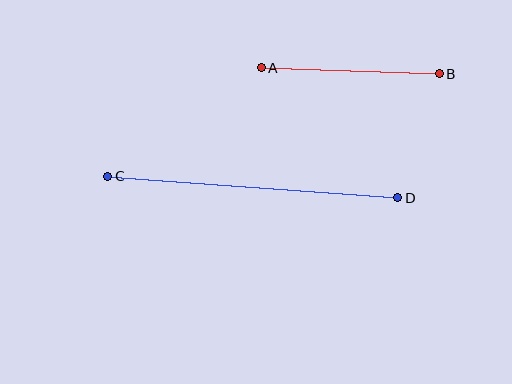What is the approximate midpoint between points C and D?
The midpoint is at approximately (253, 187) pixels.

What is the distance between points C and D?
The distance is approximately 291 pixels.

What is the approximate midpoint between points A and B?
The midpoint is at approximately (350, 71) pixels.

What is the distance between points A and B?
The distance is approximately 178 pixels.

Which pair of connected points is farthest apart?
Points C and D are farthest apart.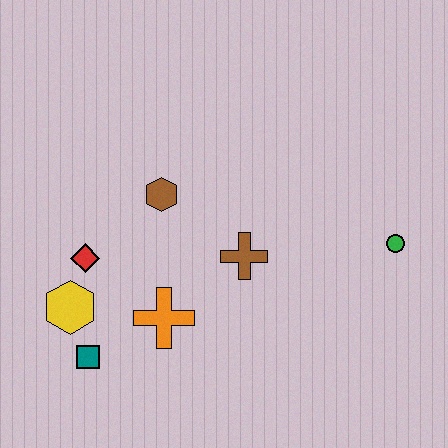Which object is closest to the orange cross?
The teal square is closest to the orange cross.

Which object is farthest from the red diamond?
The green circle is farthest from the red diamond.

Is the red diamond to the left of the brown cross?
Yes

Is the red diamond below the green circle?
Yes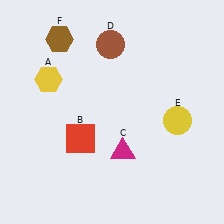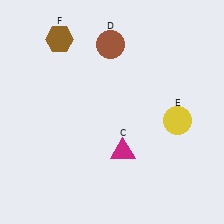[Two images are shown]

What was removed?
The red square (B), the yellow hexagon (A) were removed in Image 2.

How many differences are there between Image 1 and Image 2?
There are 2 differences between the two images.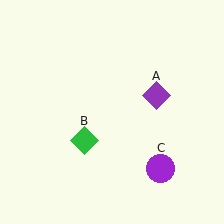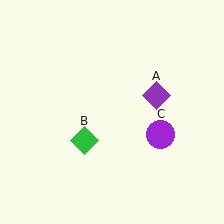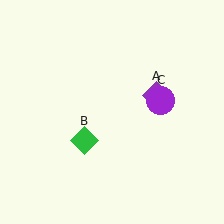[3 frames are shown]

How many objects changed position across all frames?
1 object changed position: purple circle (object C).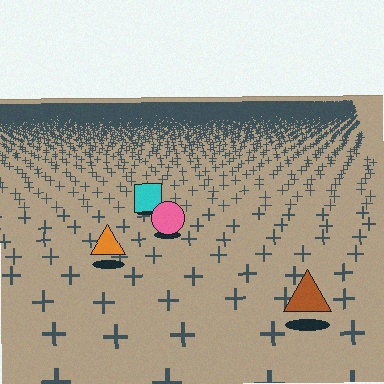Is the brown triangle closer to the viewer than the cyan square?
Yes. The brown triangle is closer — you can tell from the texture gradient: the ground texture is coarser near it.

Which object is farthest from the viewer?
The cyan square is farthest from the viewer. It appears smaller and the ground texture around it is denser.